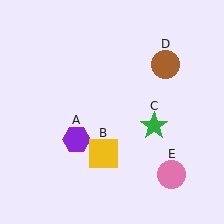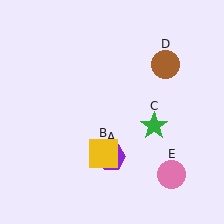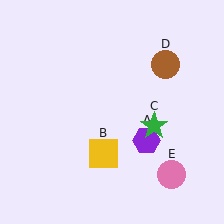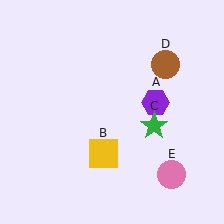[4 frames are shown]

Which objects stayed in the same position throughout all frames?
Yellow square (object B) and green star (object C) and brown circle (object D) and pink circle (object E) remained stationary.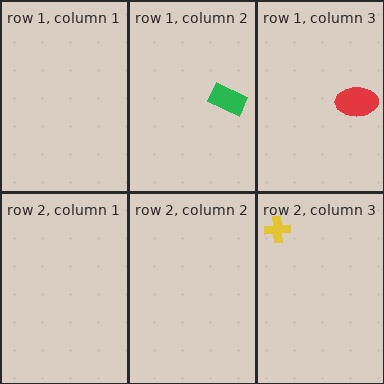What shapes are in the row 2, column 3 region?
The yellow cross.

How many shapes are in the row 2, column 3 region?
1.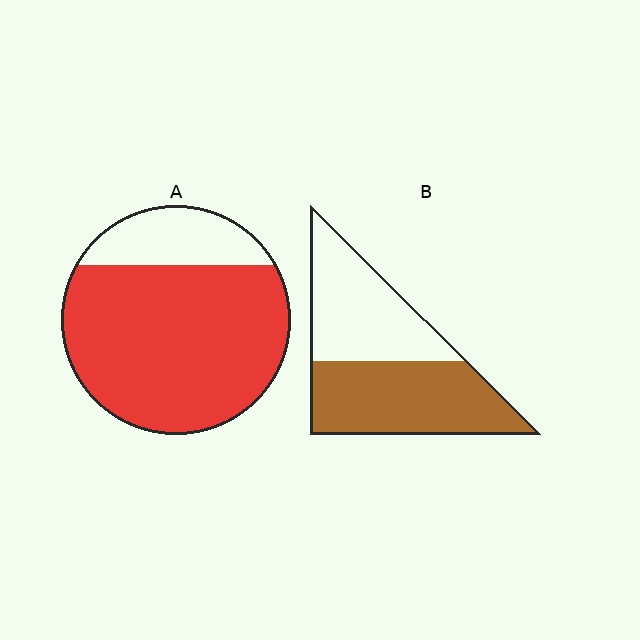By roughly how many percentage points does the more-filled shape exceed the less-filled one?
By roughly 25 percentage points (A over B).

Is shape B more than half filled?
Roughly half.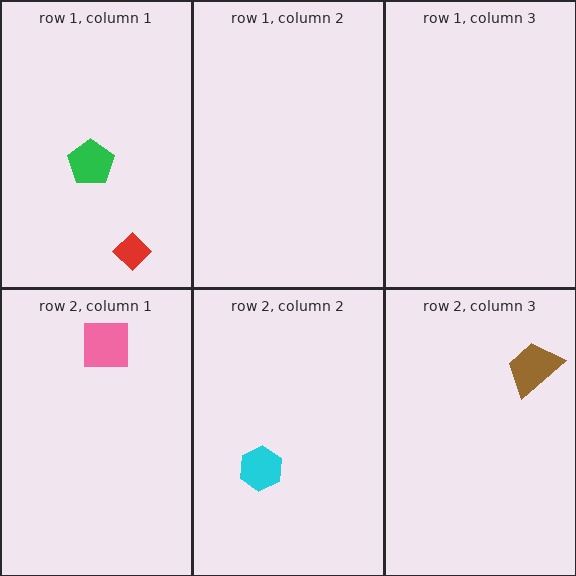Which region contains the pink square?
The row 2, column 1 region.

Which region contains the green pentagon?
The row 1, column 1 region.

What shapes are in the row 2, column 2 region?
The cyan hexagon.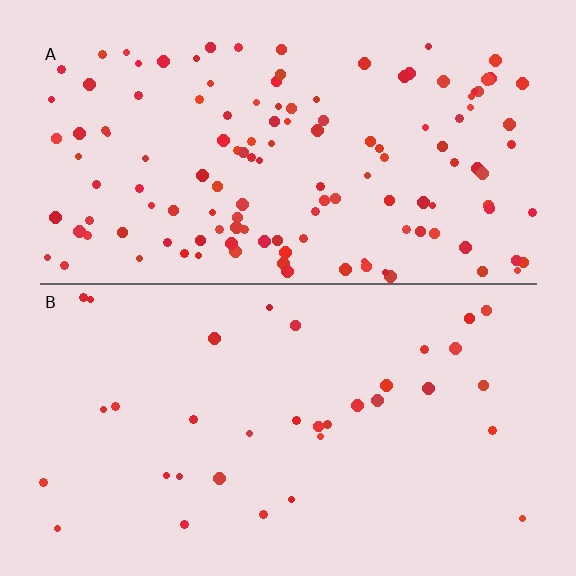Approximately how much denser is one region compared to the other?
Approximately 3.8× — region A over region B.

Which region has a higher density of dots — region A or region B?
A (the top).